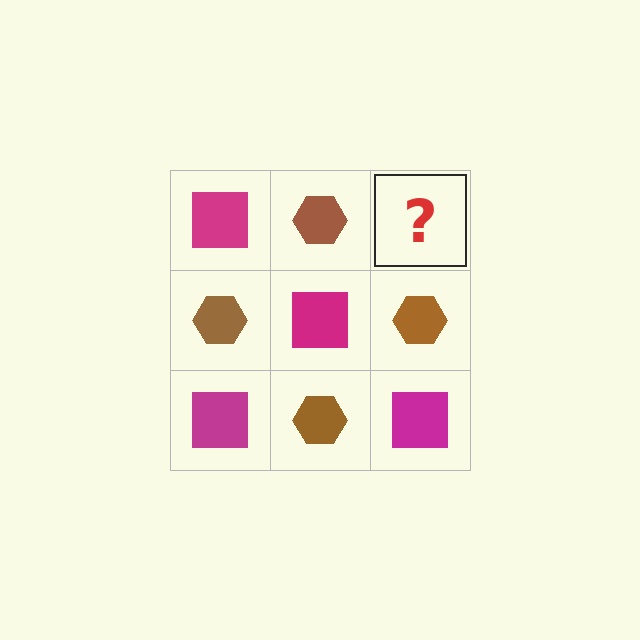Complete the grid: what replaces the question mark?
The question mark should be replaced with a magenta square.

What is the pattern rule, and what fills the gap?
The rule is that it alternates magenta square and brown hexagon in a checkerboard pattern. The gap should be filled with a magenta square.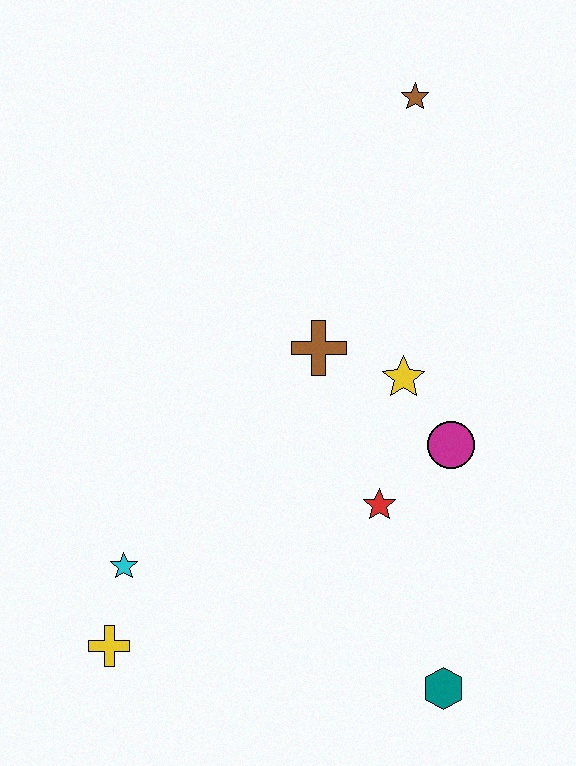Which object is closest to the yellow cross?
The cyan star is closest to the yellow cross.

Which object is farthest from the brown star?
The yellow cross is farthest from the brown star.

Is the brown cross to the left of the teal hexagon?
Yes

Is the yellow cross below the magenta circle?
Yes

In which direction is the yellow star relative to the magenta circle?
The yellow star is above the magenta circle.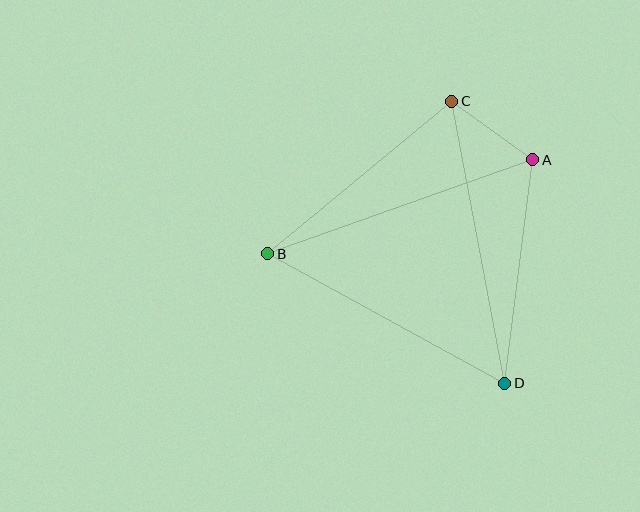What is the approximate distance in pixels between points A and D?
The distance between A and D is approximately 226 pixels.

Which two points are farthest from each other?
Points C and D are farthest from each other.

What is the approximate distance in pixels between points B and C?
The distance between B and C is approximately 239 pixels.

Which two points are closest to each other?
Points A and C are closest to each other.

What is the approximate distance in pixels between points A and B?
The distance between A and B is approximately 281 pixels.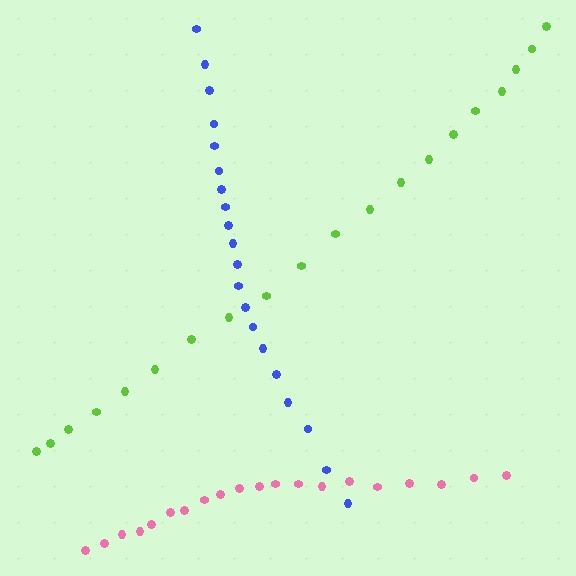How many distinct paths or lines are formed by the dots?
There are 3 distinct paths.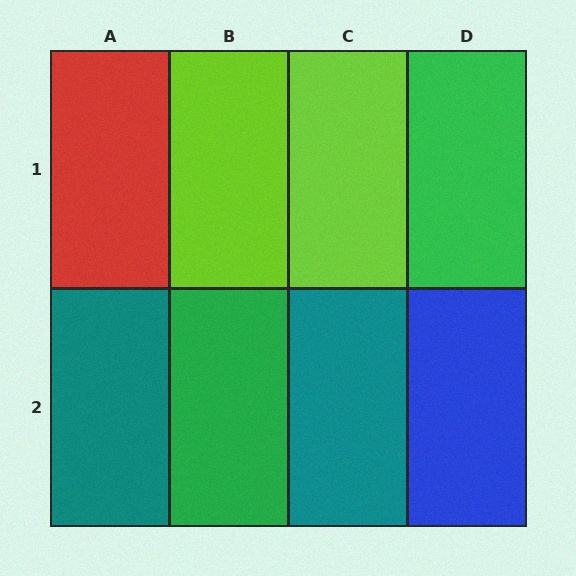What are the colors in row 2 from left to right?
Teal, green, teal, blue.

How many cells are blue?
1 cell is blue.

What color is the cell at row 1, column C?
Lime.